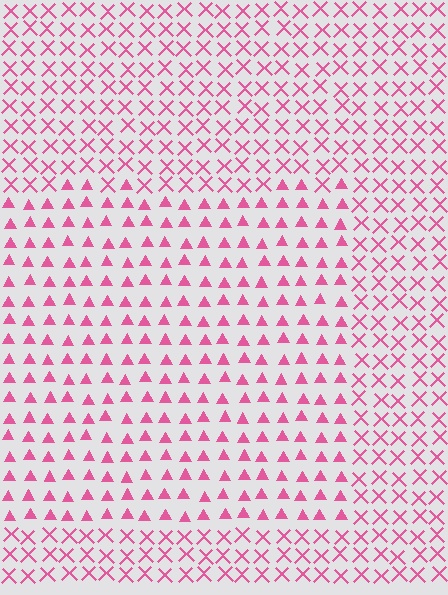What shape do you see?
I see a rectangle.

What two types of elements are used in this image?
The image uses triangles inside the rectangle region and X marks outside it.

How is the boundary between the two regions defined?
The boundary is defined by a change in element shape: triangles inside vs. X marks outside. All elements share the same color and spacing.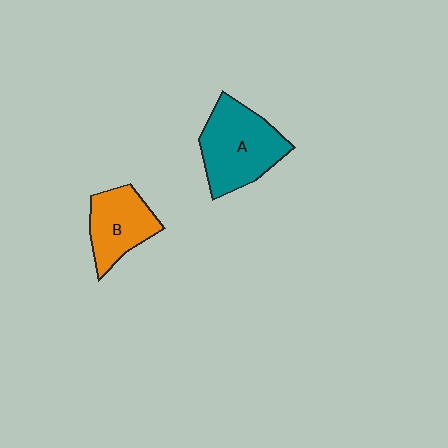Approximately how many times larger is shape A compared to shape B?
Approximately 1.4 times.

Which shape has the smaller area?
Shape B (orange).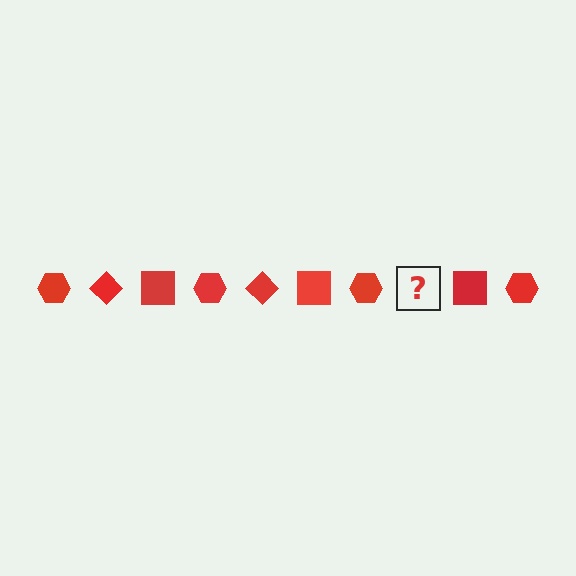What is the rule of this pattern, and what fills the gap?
The rule is that the pattern cycles through hexagon, diamond, square shapes in red. The gap should be filled with a red diamond.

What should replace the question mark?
The question mark should be replaced with a red diamond.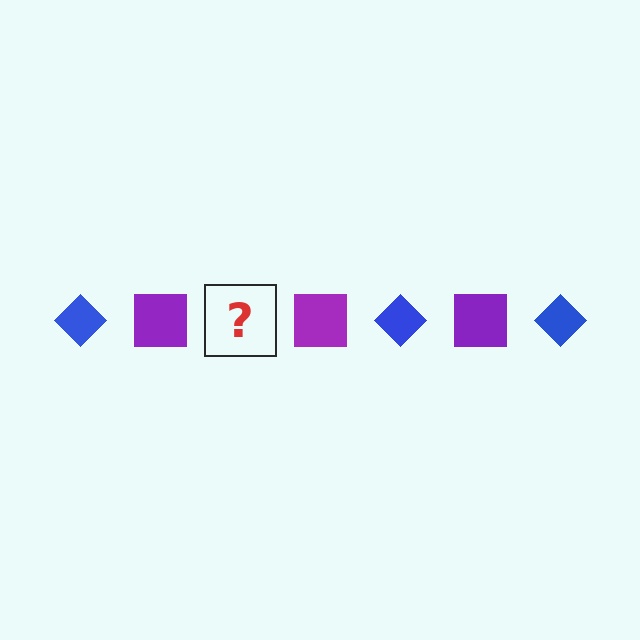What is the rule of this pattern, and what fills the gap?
The rule is that the pattern alternates between blue diamond and purple square. The gap should be filled with a blue diamond.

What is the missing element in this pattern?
The missing element is a blue diamond.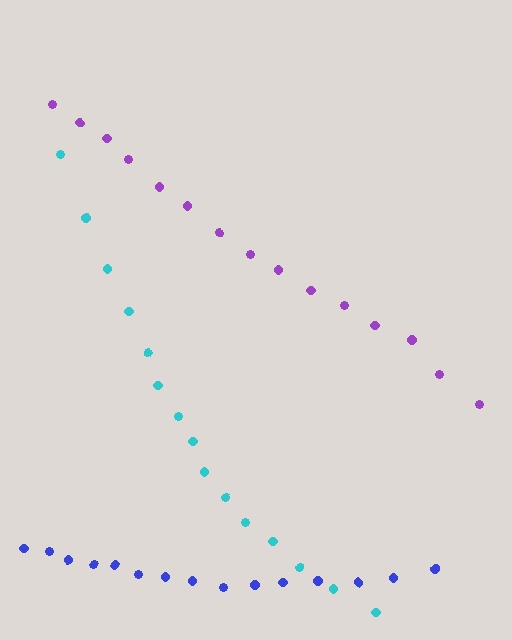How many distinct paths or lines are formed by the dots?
There are 3 distinct paths.